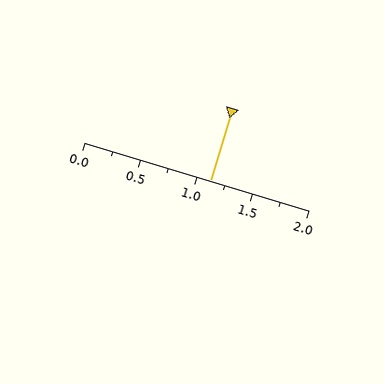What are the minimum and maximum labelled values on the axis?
The axis runs from 0.0 to 2.0.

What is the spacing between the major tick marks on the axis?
The major ticks are spaced 0.5 apart.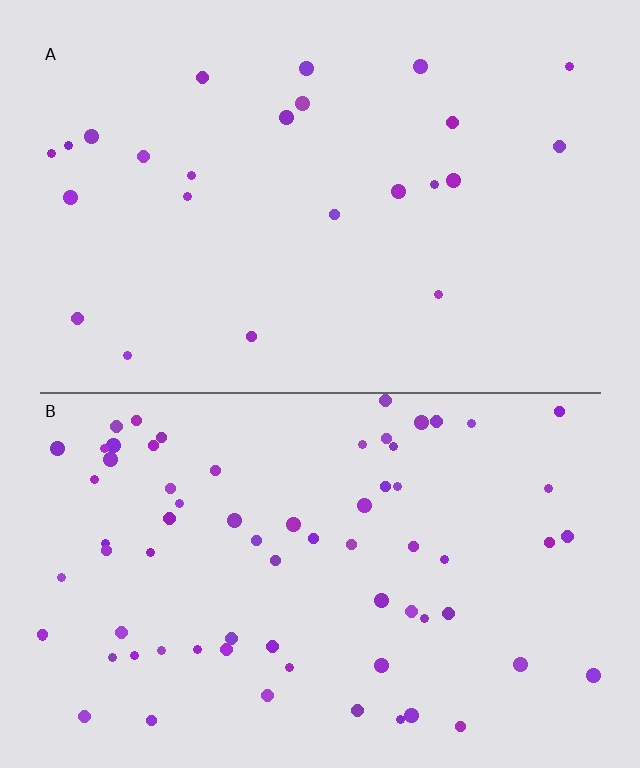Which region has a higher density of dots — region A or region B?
B (the bottom).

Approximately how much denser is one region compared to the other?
Approximately 2.9× — region B over region A.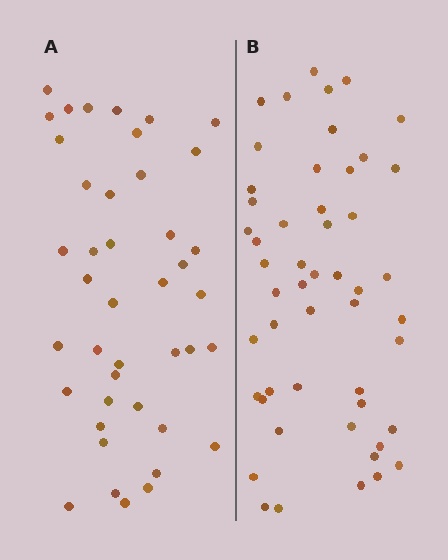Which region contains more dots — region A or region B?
Region B (the right region) has more dots.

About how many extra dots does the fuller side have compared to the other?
Region B has roughly 8 or so more dots than region A.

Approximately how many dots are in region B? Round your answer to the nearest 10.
About 50 dots. (The exact count is 51, which rounds to 50.)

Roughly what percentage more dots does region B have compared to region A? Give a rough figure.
About 20% more.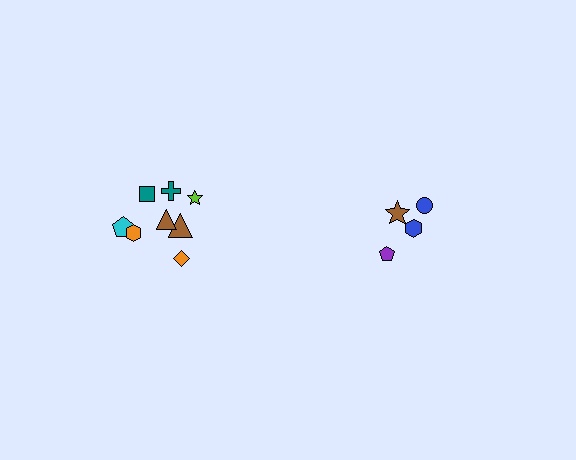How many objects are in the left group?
There are 8 objects.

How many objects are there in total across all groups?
There are 12 objects.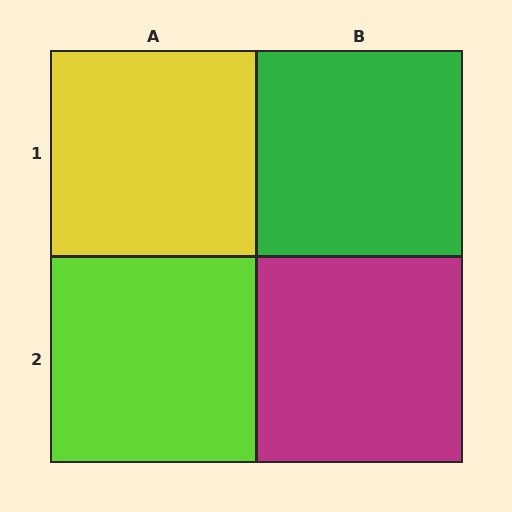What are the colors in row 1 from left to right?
Yellow, green.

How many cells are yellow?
1 cell is yellow.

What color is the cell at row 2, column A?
Lime.